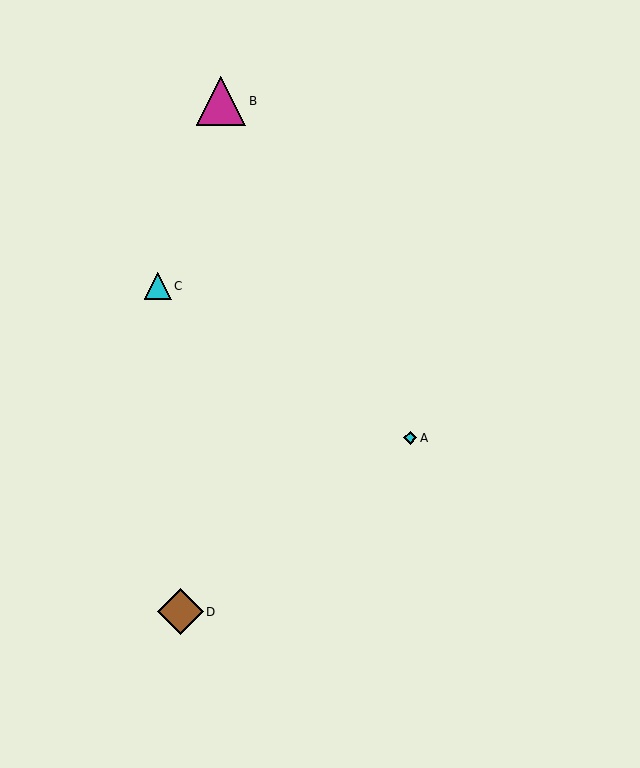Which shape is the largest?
The magenta triangle (labeled B) is the largest.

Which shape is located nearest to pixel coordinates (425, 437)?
The cyan diamond (labeled A) at (410, 438) is nearest to that location.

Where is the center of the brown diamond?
The center of the brown diamond is at (180, 612).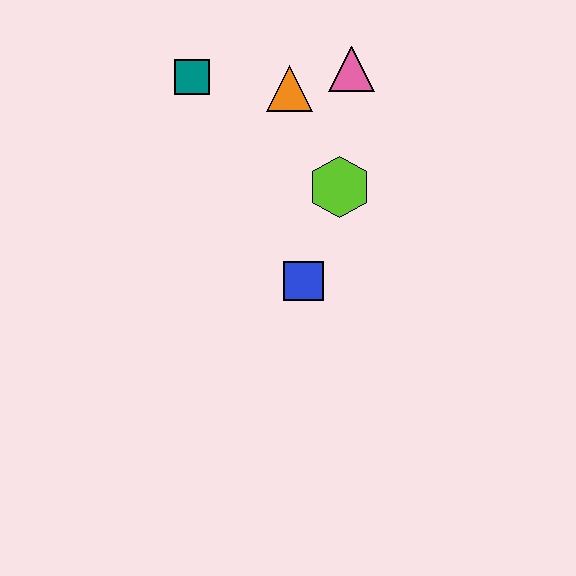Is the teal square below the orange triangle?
No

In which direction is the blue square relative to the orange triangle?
The blue square is below the orange triangle.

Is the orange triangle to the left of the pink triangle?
Yes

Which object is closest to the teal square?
The orange triangle is closest to the teal square.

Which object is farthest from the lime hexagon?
The teal square is farthest from the lime hexagon.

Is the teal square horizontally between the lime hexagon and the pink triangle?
No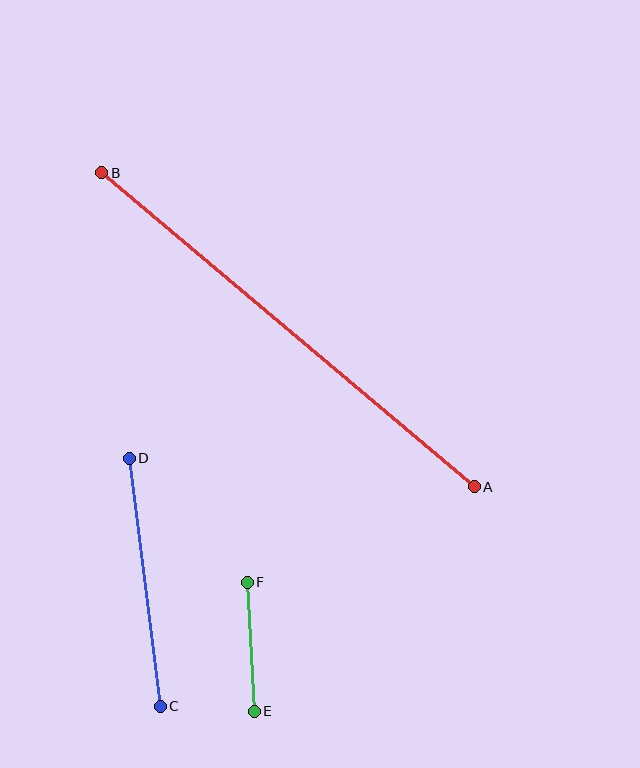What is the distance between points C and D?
The distance is approximately 250 pixels.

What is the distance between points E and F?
The distance is approximately 129 pixels.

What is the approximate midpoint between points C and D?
The midpoint is at approximately (145, 582) pixels.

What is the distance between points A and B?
The distance is approximately 487 pixels.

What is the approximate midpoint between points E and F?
The midpoint is at approximately (251, 647) pixels.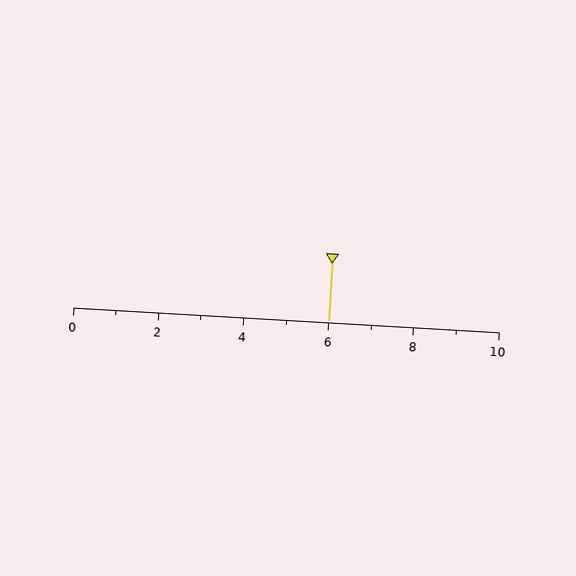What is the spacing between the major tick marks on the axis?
The major ticks are spaced 2 apart.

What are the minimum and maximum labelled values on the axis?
The axis runs from 0 to 10.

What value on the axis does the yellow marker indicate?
The marker indicates approximately 6.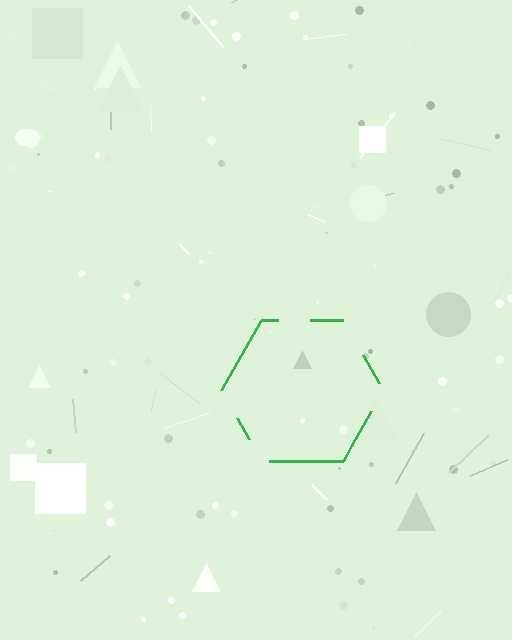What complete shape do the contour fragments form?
The contour fragments form a hexagon.